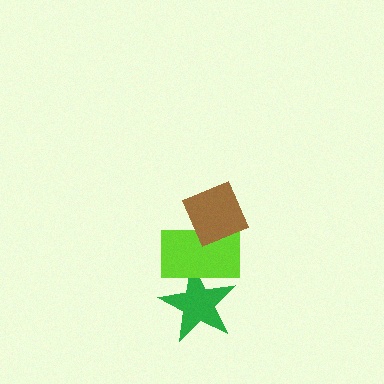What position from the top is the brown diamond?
The brown diamond is 1st from the top.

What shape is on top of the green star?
The lime rectangle is on top of the green star.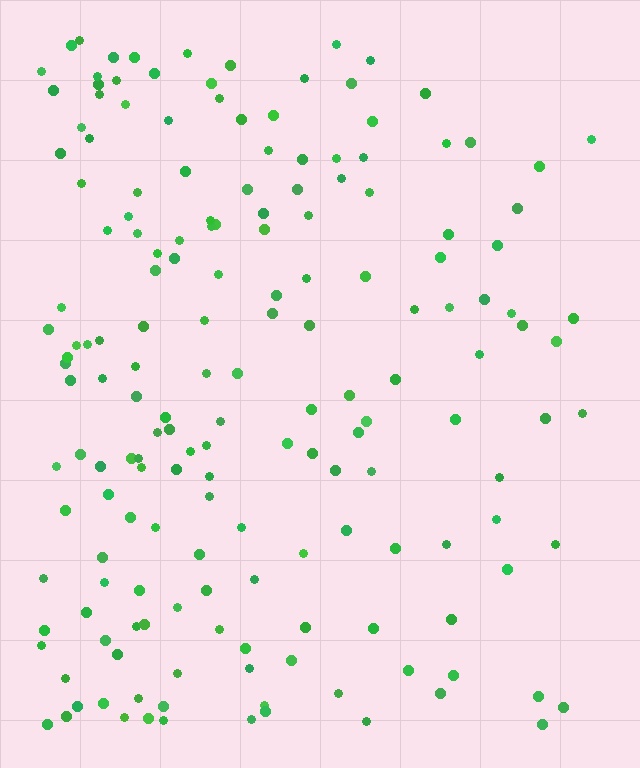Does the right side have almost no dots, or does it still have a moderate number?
Still a moderate number, just noticeably fewer than the left.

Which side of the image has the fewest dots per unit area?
The right.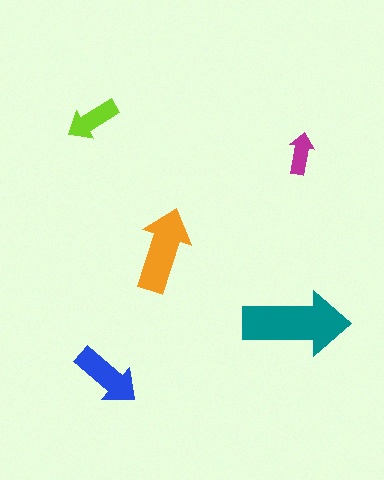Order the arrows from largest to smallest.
the teal one, the orange one, the blue one, the lime one, the magenta one.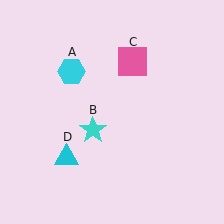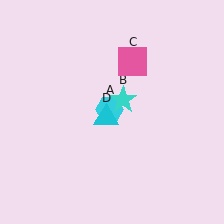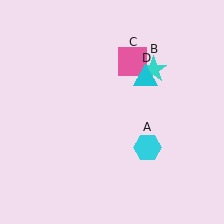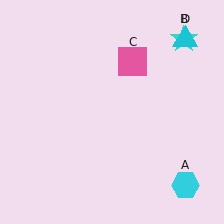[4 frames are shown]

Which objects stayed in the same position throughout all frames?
Pink square (object C) remained stationary.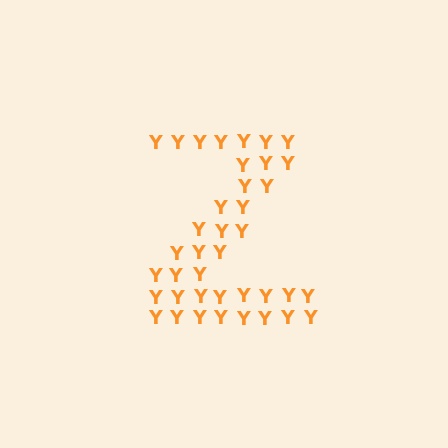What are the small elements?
The small elements are letter Y's.